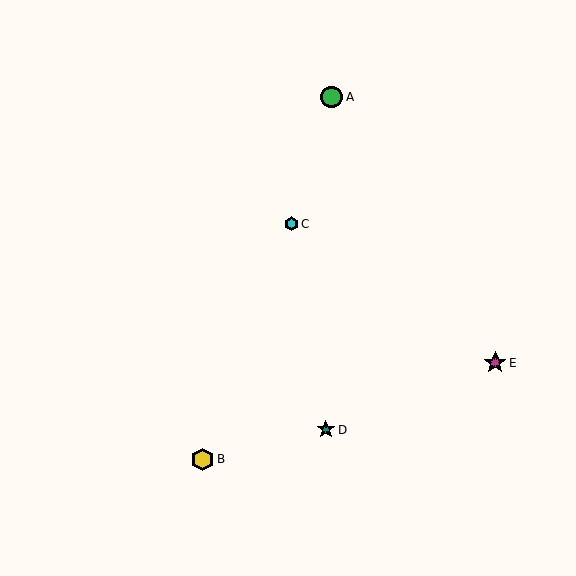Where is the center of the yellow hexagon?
The center of the yellow hexagon is at (202, 459).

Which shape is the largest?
The yellow hexagon (labeled B) is the largest.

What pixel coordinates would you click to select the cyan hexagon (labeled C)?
Click at (291, 224) to select the cyan hexagon C.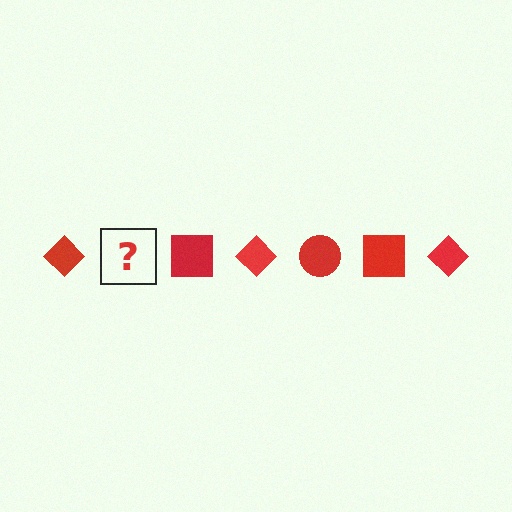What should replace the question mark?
The question mark should be replaced with a red circle.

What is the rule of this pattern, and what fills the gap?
The rule is that the pattern cycles through diamond, circle, square shapes in red. The gap should be filled with a red circle.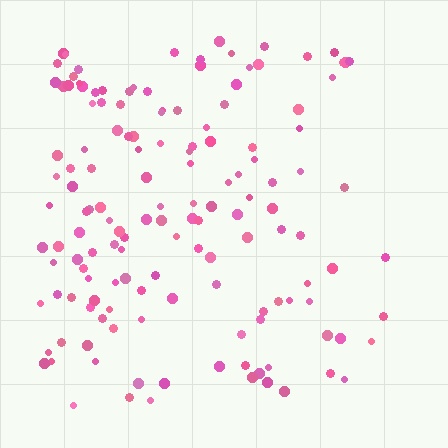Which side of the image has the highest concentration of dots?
The left.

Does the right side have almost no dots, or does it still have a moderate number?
Still a moderate number, just noticeably fewer than the left.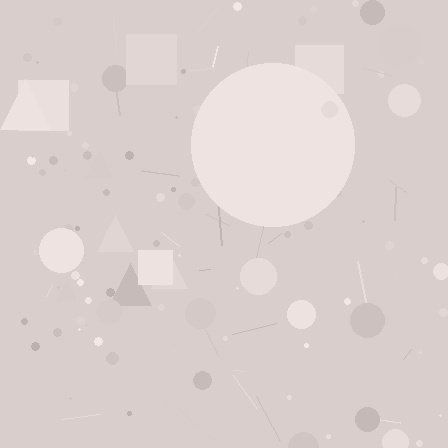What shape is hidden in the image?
A circle is hidden in the image.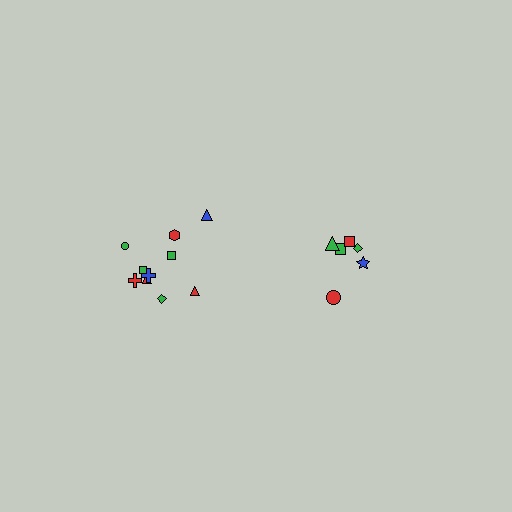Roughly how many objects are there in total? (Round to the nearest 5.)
Roughly 15 objects in total.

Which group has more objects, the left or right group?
The left group.